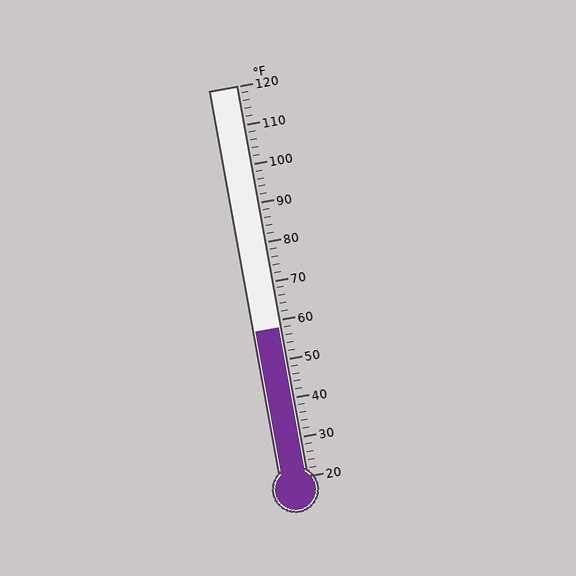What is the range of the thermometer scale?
The thermometer scale ranges from 20°F to 120°F.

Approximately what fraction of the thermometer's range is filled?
The thermometer is filled to approximately 40% of its range.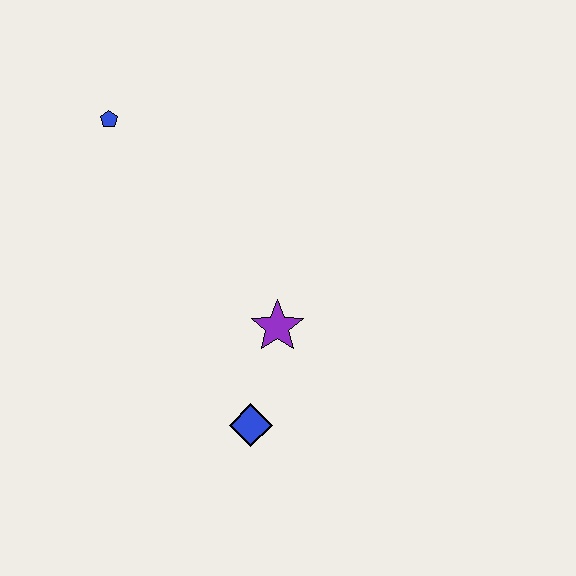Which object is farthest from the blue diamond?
The blue pentagon is farthest from the blue diamond.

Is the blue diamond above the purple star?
No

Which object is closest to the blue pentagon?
The purple star is closest to the blue pentagon.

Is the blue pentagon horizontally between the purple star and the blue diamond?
No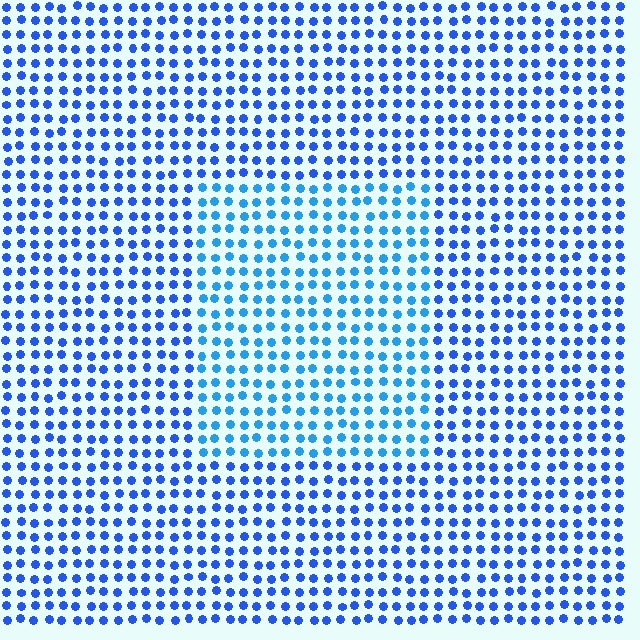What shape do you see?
I see a rectangle.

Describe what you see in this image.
The image is filled with small blue elements in a uniform arrangement. A rectangle-shaped region is visible where the elements are tinted to a slightly different hue, forming a subtle color boundary.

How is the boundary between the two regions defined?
The boundary is defined purely by a slight shift in hue (about 22 degrees). Spacing, size, and orientation are identical on both sides.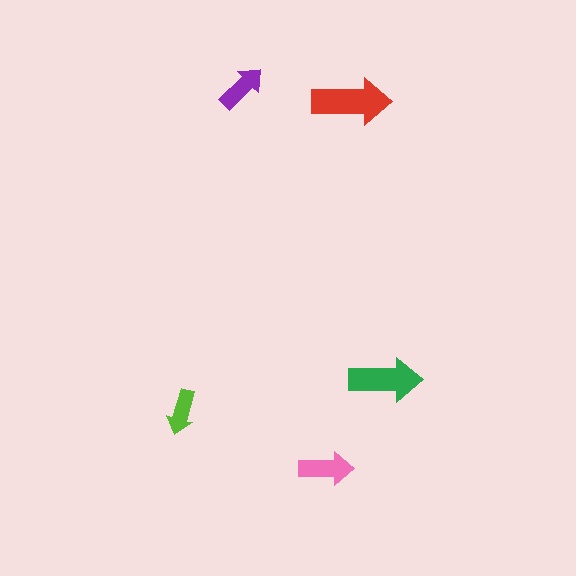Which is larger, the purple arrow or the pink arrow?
The pink one.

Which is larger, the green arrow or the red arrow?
The red one.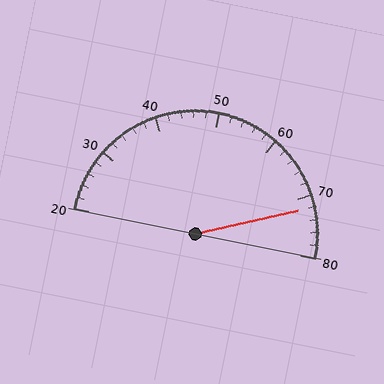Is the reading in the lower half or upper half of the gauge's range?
The reading is in the upper half of the range (20 to 80).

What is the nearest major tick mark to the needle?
The nearest major tick mark is 70.